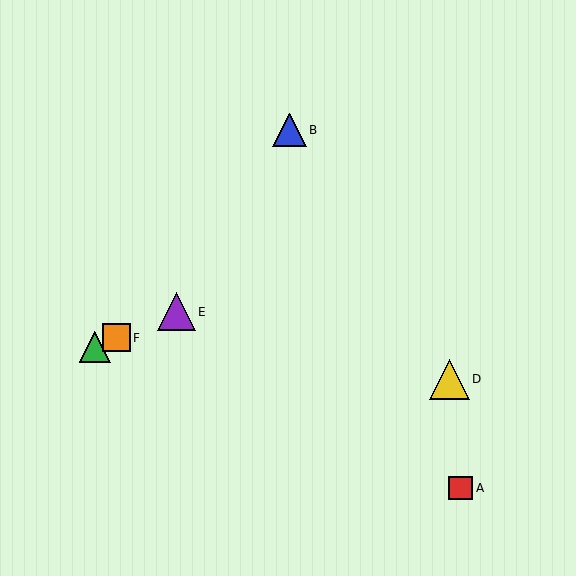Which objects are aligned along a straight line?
Objects C, E, F are aligned along a straight line.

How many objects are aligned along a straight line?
3 objects (C, E, F) are aligned along a straight line.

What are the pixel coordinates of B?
Object B is at (290, 130).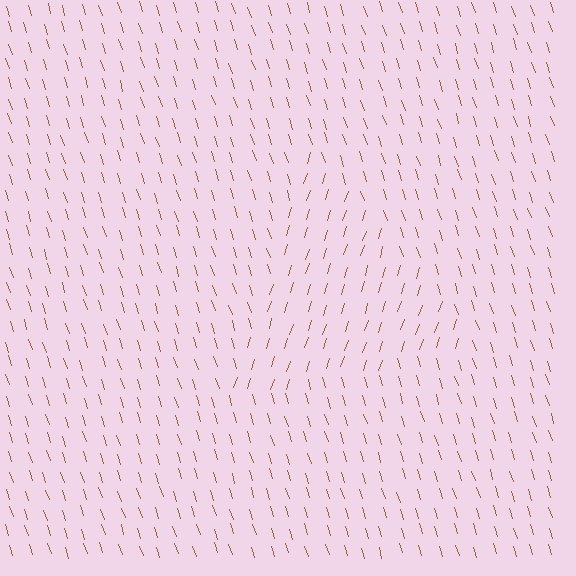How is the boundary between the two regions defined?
The boundary is defined purely by a change in line orientation (approximately 36 degrees difference). All lines are the same color and thickness.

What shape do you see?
I see a triangle.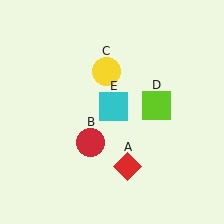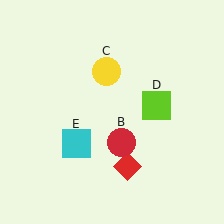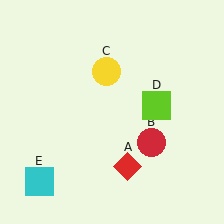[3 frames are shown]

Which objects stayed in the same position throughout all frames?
Red diamond (object A) and yellow circle (object C) and lime square (object D) remained stationary.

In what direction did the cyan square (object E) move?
The cyan square (object E) moved down and to the left.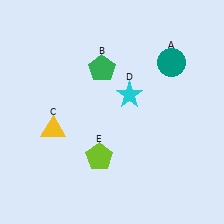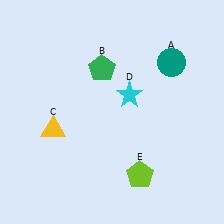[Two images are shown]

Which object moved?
The lime pentagon (E) moved right.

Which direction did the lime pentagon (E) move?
The lime pentagon (E) moved right.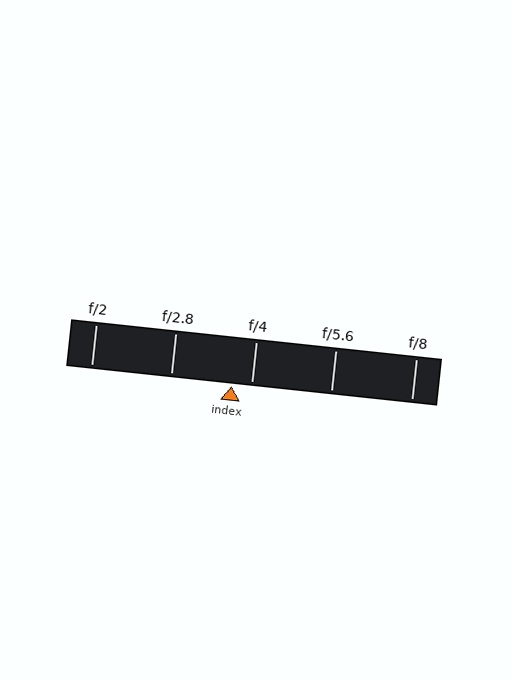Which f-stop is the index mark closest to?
The index mark is closest to f/4.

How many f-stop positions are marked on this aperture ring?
There are 5 f-stop positions marked.